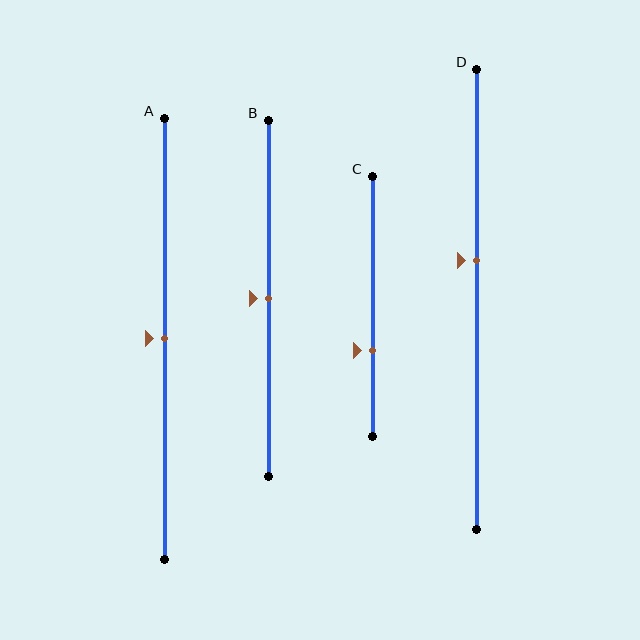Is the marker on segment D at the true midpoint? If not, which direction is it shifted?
No, the marker on segment D is shifted upward by about 8% of the segment length.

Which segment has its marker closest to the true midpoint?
Segment A has its marker closest to the true midpoint.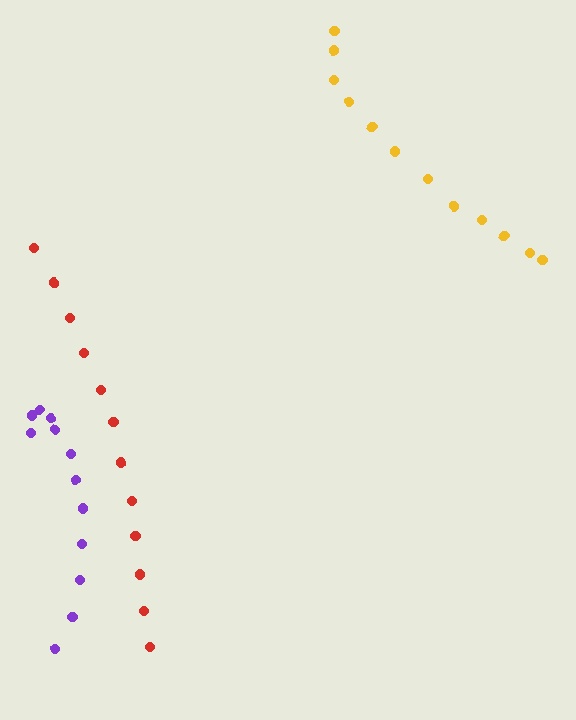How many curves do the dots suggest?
There are 3 distinct paths.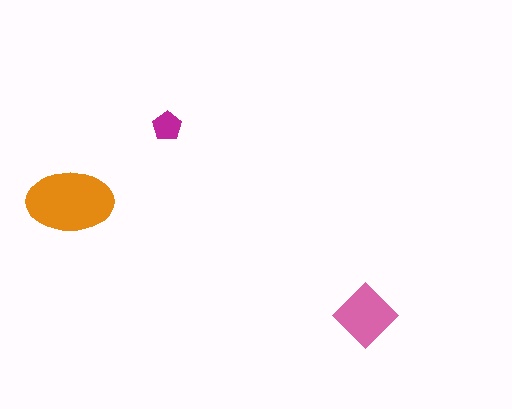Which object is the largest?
The orange ellipse.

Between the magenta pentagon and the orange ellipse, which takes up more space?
The orange ellipse.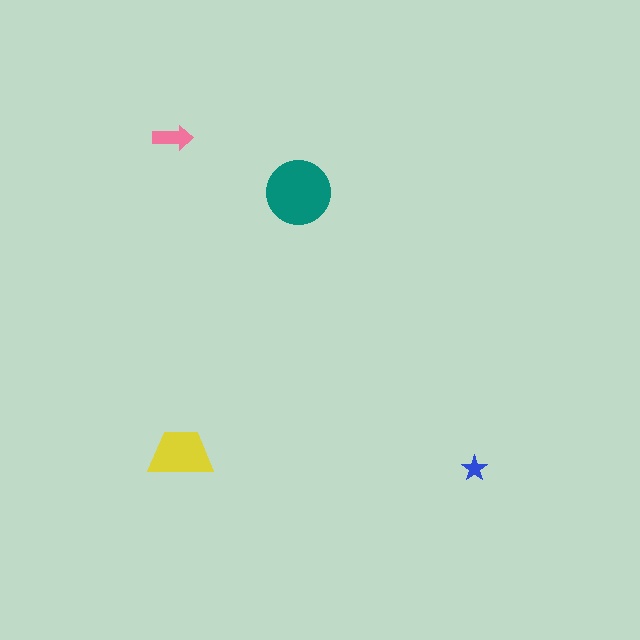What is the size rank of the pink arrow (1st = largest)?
3rd.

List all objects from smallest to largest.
The blue star, the pink arrow, the yellow trapezoid, the teal circle.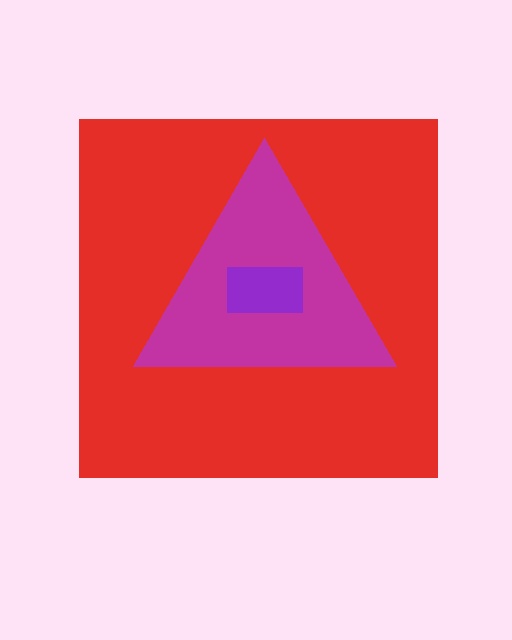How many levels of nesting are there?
3.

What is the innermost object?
The purple rectangle.